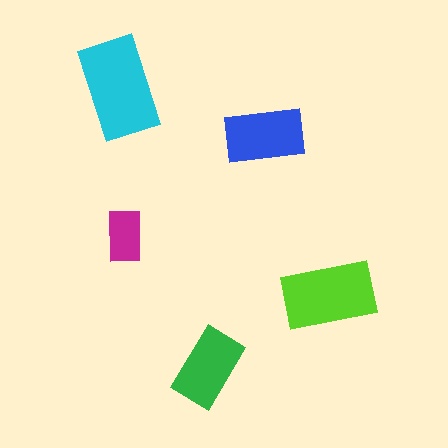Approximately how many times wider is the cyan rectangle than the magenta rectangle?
About 2 times wider.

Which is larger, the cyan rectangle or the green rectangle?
The cyan one.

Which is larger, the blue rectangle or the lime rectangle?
The lime one.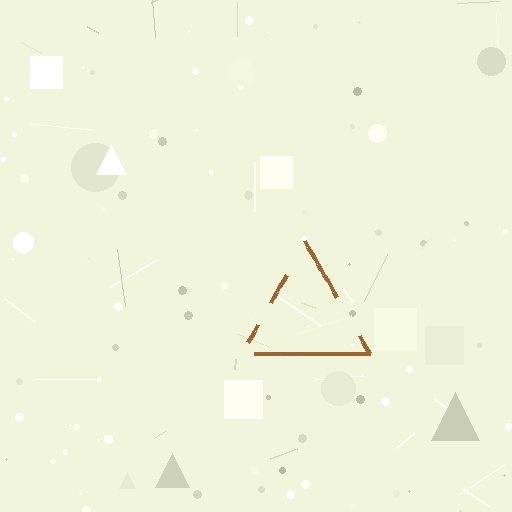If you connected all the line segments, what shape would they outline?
They would outline a triangle.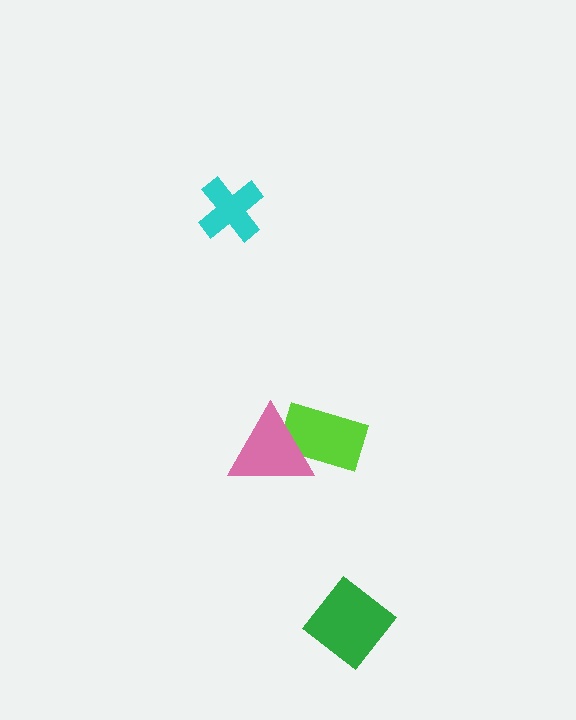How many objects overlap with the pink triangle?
1 object overlaps with the pink triangle.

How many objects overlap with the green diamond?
0 objects overlap with the green diamond.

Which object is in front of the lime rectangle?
The pink triangle is in front of the lime rectangle.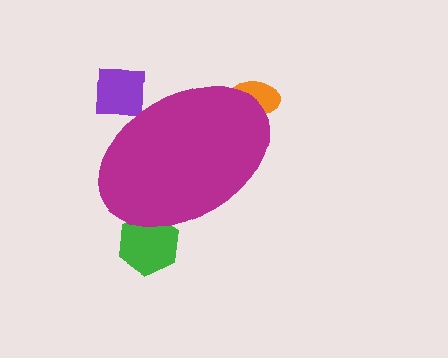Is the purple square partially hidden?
Yes, the purple square is partially hidden behind the magenta ellipse.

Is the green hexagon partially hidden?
Yes, the green hexagon is partially hidden behind the magenta ellipse.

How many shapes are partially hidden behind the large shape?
3 shapes are partially hidden.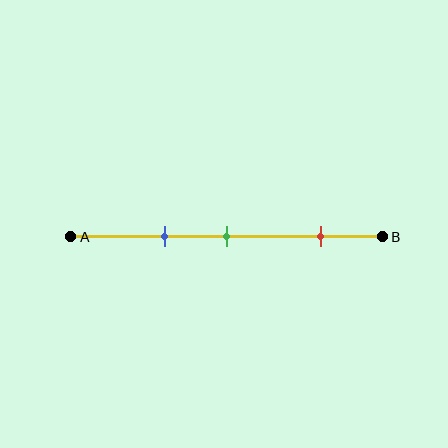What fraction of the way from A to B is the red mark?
The red mark is approximately 80% (0.8) of the way from A to B.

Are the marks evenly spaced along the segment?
No, the marks are not evenly spaced.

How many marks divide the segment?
There are 3 marks dividing the segment.